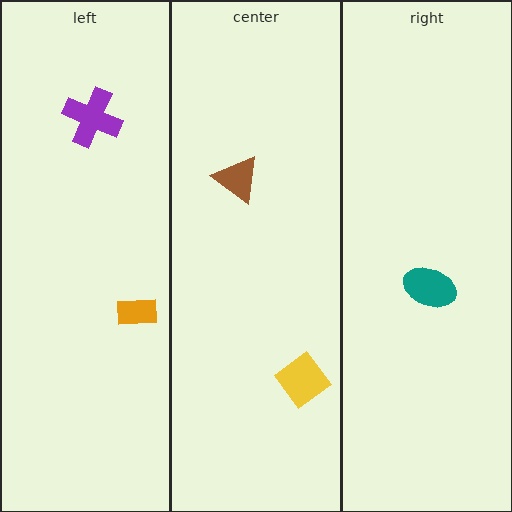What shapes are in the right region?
The teal ellipse.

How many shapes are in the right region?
1.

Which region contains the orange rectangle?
The left region.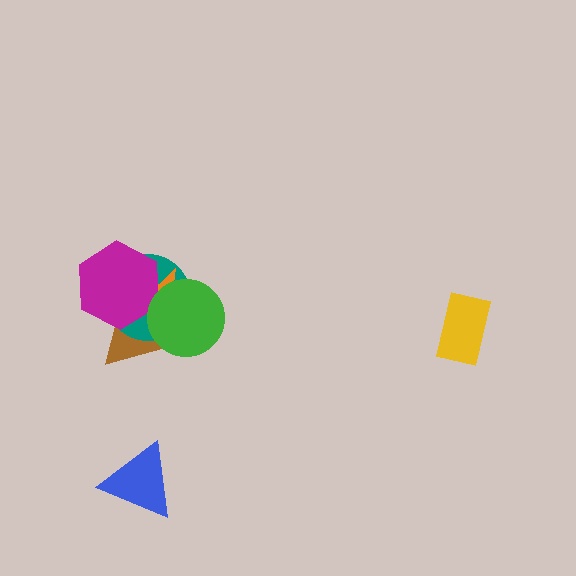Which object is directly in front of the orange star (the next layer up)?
The magenta hexagon is directly in front of the orange star.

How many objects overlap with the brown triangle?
4 objects overlap with the brown triangle.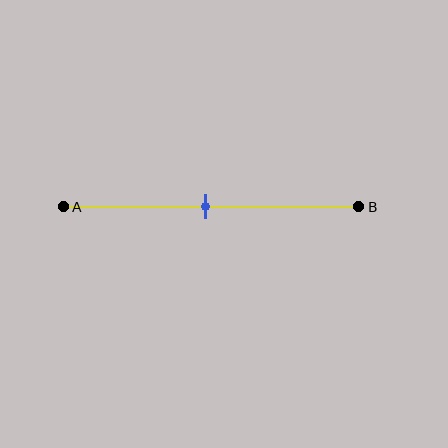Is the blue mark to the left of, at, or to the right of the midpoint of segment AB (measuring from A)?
The blue mark is approximately at the midpoint of segment AB.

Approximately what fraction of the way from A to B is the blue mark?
The blue mark is approximately 50% of the way from A to B.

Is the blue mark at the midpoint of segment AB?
Yes, the mark is approximately at the midpoint.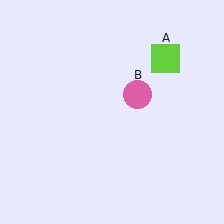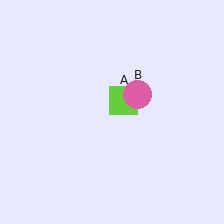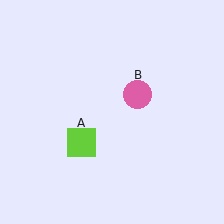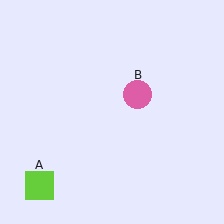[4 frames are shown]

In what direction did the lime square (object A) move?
The lime square (object A) moved down and to the left.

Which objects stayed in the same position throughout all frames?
Pink circle (object B) remained stationary.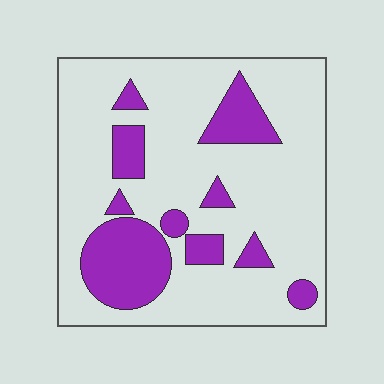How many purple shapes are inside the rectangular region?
10.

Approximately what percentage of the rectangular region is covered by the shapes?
Approximately 25%.